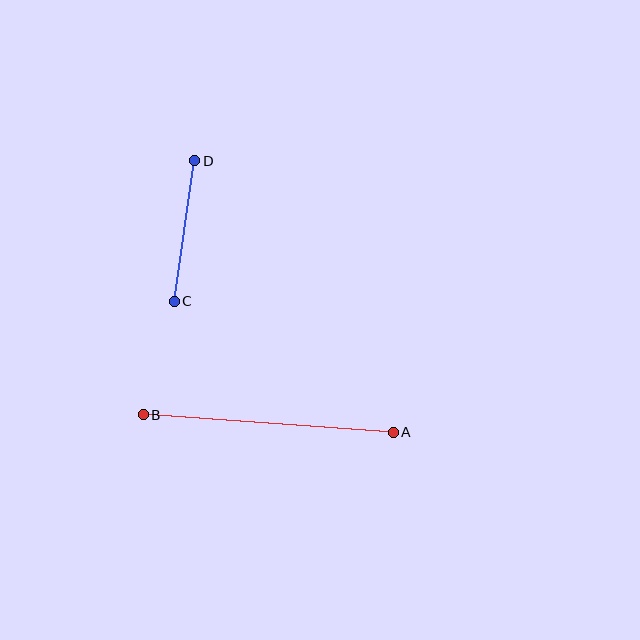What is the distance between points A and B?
The distance is approximately 251 pixels.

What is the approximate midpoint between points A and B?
The midpoint is at approximately (268, 424) pixels.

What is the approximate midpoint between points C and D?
The midpoint is at approximately (185, 231) pixels.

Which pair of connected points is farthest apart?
Points A and B are farthest apart.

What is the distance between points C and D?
The distance is approximately 142 pixels.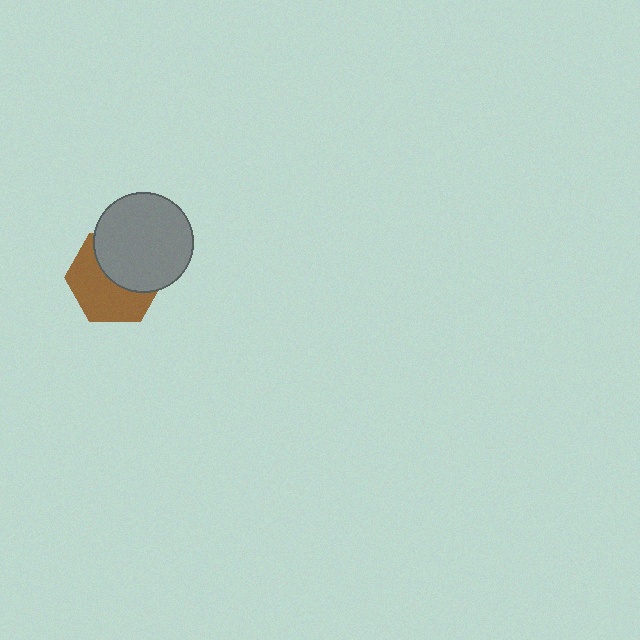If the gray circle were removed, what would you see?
You would see the complete brown hexagon.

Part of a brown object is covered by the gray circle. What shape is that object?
It is a hexagon.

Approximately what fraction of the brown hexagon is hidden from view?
Roughly 47% of the brown hexagon is hidden behind the gray circle.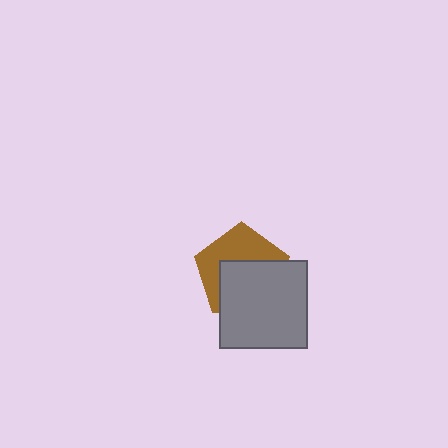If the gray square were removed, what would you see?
You would see the complete brown pentagon.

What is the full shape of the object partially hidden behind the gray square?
The partially hidden object is a brown pentagon.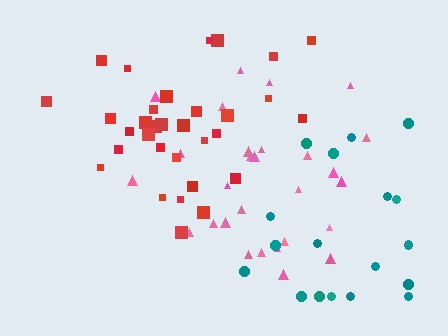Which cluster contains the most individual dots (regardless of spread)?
Red (33).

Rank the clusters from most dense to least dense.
red, pink, teal.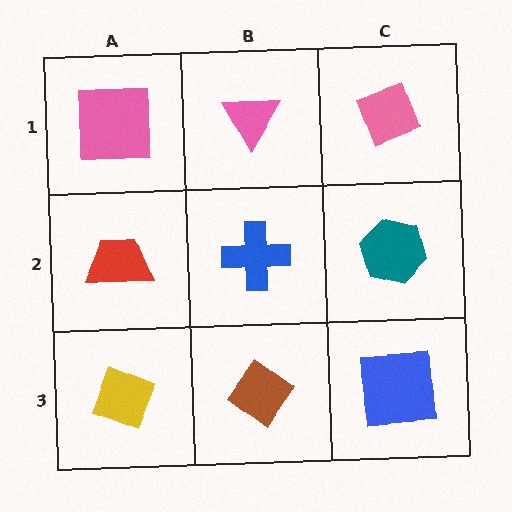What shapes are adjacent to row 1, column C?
A teal hexagon (row 2, column C), a pink triangle (row 1, column B).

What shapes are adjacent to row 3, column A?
A red trapezoid (row 2, column A), a brown diamond (row 3, column B).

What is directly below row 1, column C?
A teal hexagon.